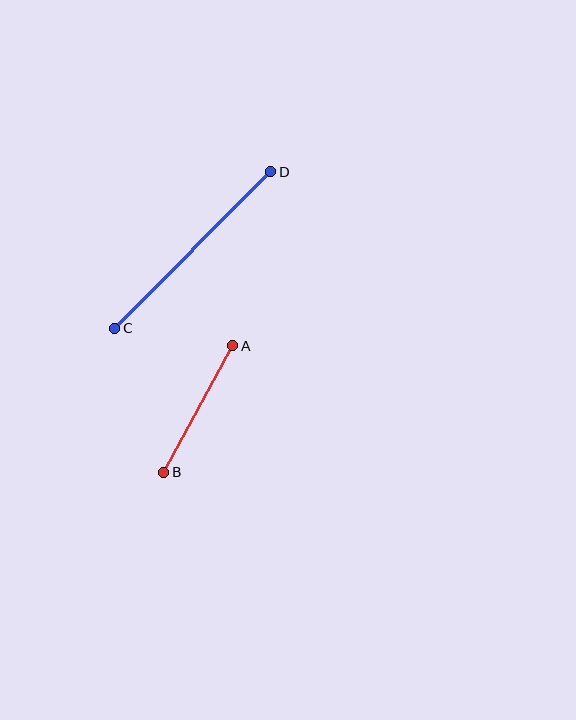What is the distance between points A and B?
The distance is approximately 144 pixels.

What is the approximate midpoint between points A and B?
The midpoint is at approximately (198, 409) pixels.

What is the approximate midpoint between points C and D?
The midpoint is at approximately (193, 250) pixels.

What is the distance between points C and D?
The distance is approximately 221 pixels.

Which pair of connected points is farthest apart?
Points C and D are farthest apart.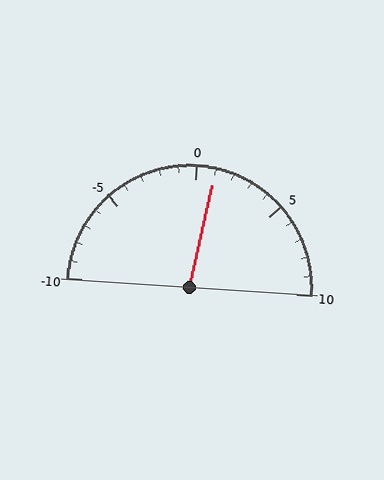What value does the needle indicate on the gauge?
The needle indicates approximately 1.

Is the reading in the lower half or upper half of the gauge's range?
The reading is in the upper half of the range (-10 to 10).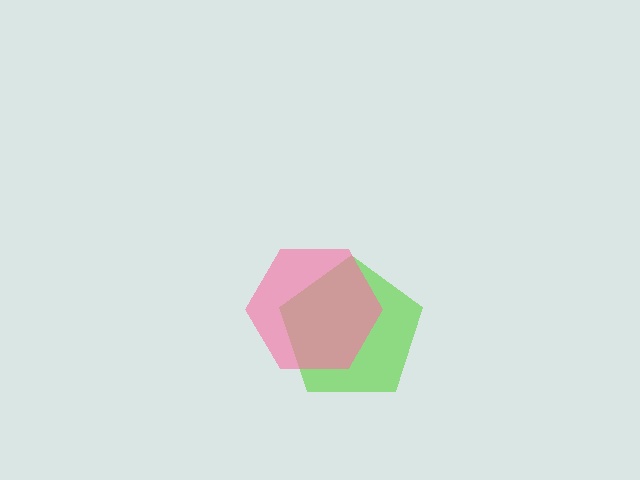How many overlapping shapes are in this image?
There are 2 overlapping shapes in the image.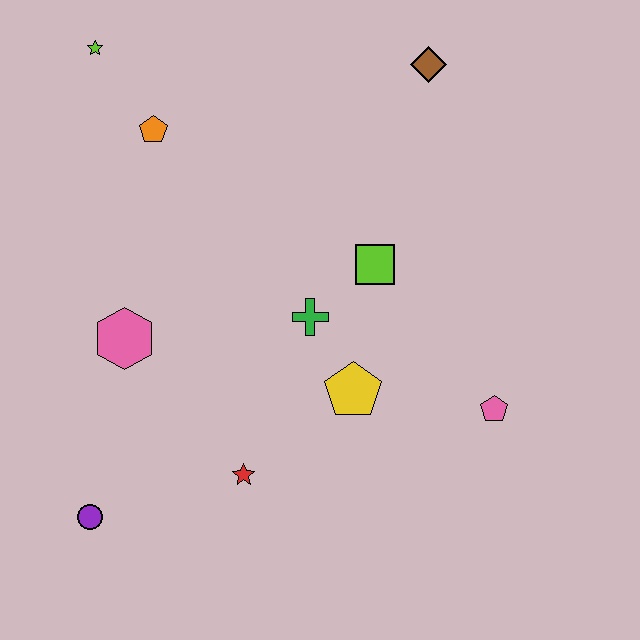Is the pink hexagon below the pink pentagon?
No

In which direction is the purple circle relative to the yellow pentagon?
The purple circle is to the left of the yellow pentagon.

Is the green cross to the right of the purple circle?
Yes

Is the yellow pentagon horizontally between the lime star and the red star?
No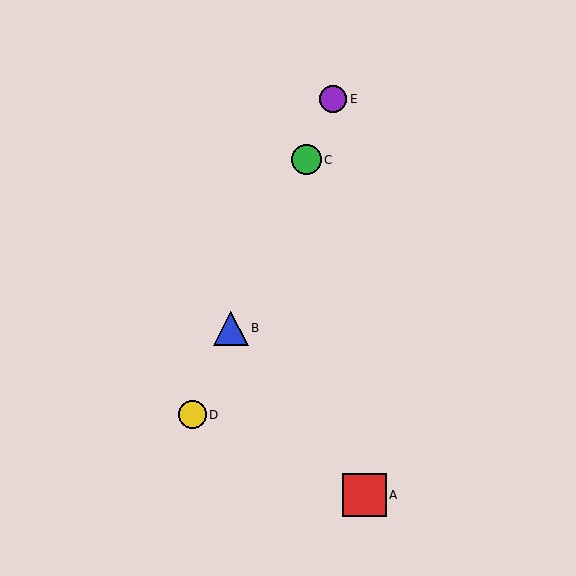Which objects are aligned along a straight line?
Objects B, C, D, E are aligned along a straight line.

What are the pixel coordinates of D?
Object D is at (192, 415).